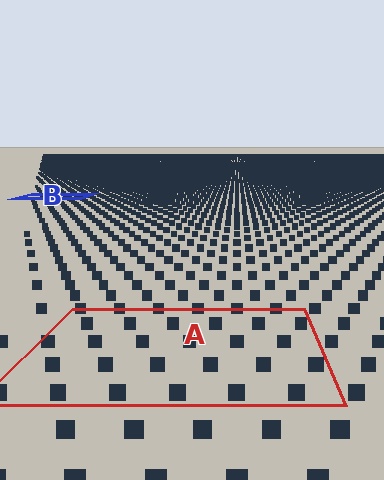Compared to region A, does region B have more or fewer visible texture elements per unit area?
Region B has more texture elements per unit area — they are packed more densely because it is farther away.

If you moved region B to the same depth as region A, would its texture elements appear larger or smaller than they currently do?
They would appear larger. At a closer depth, the same texture elements are projected at a bigger on-screen size.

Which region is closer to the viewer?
Region A is closer. The texture elements there are larger and more spread out.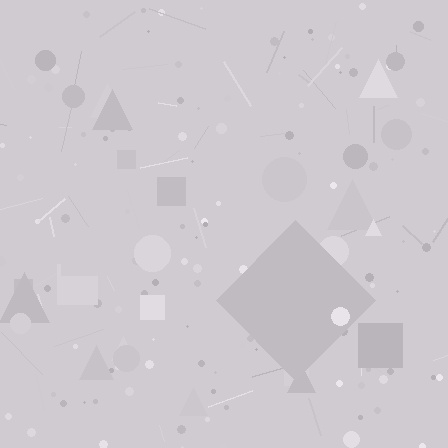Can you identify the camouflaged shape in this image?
The camouflaged shape is a diamond.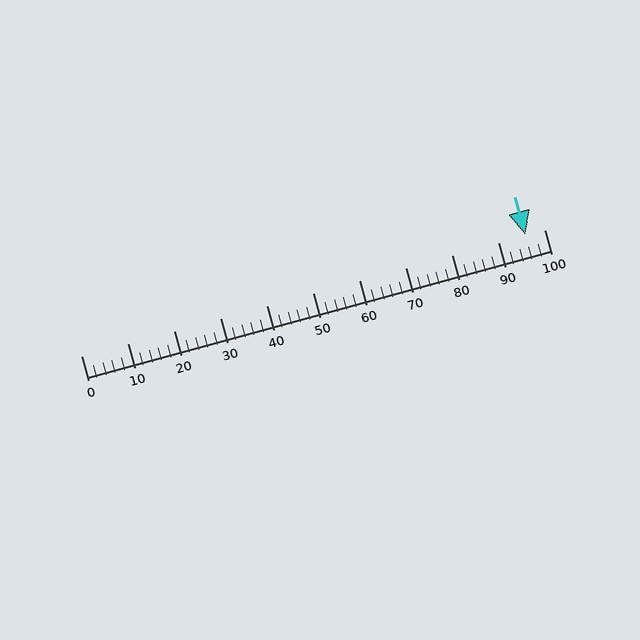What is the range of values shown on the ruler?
The ruler shows values from 0 to 100.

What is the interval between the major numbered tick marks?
The major tick marks are spaced 10 units apart.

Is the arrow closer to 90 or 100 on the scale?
The arrow is closer to 100.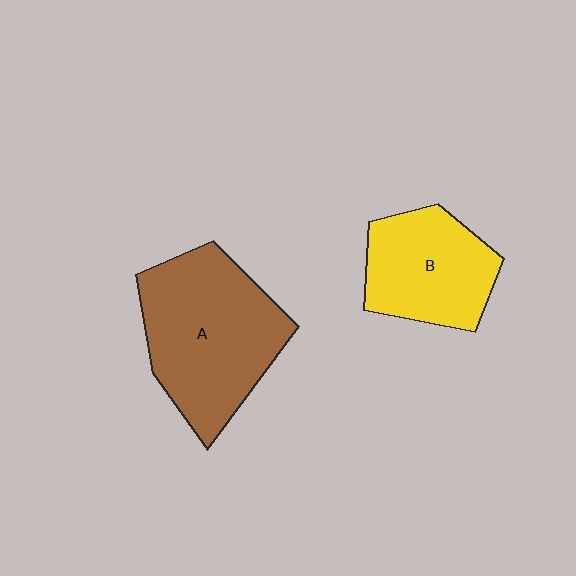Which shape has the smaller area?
Shape B (yellow).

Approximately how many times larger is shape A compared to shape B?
Approximately 1.5 times.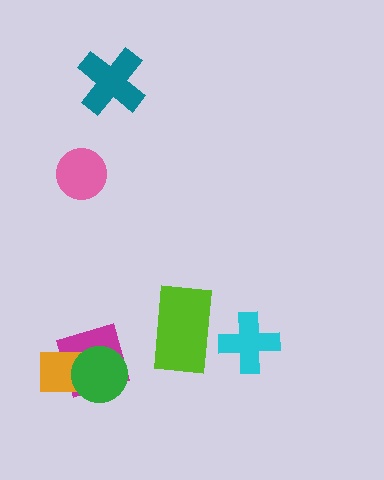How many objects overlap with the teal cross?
0 objects overlap with the teal cross.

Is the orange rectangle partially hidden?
Yes, it is partially covered by another shape.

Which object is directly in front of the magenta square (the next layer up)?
The orange rectangle is directly in front of the magenta square.